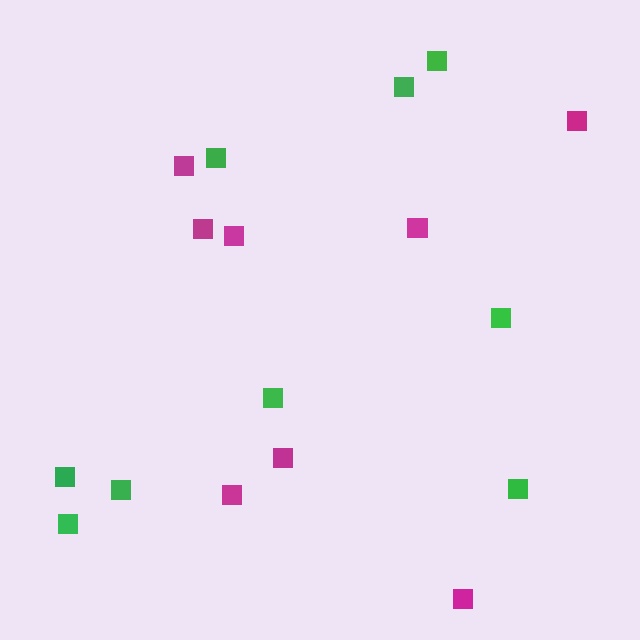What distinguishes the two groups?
There are 2 groups: one group of green squares (9) and one group of magenta squares (8).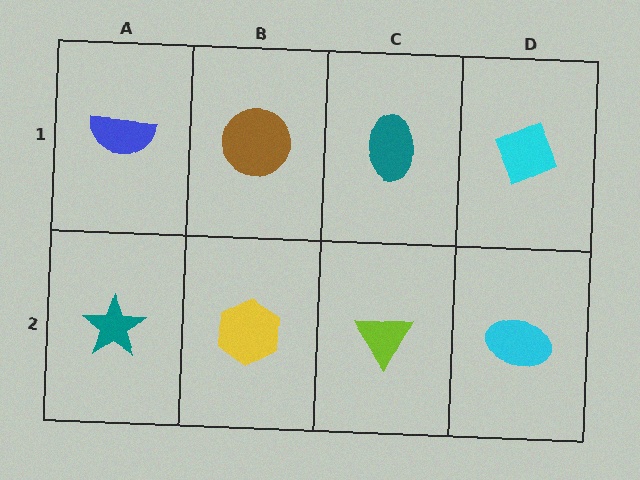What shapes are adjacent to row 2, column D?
A cyan diamond (row 1, column D), a lime triangle (row 2, column C).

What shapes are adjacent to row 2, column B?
A brown circle (row 1, column B), a teal star (row 2, column A), a lime triangle (row 2, column C).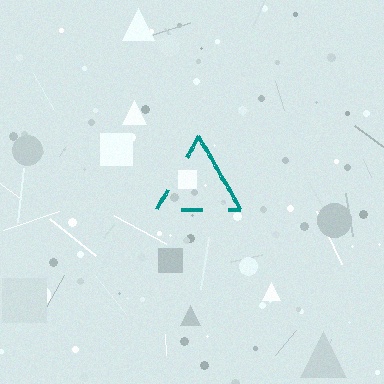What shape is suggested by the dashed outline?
The dashed outline suggests a triangle.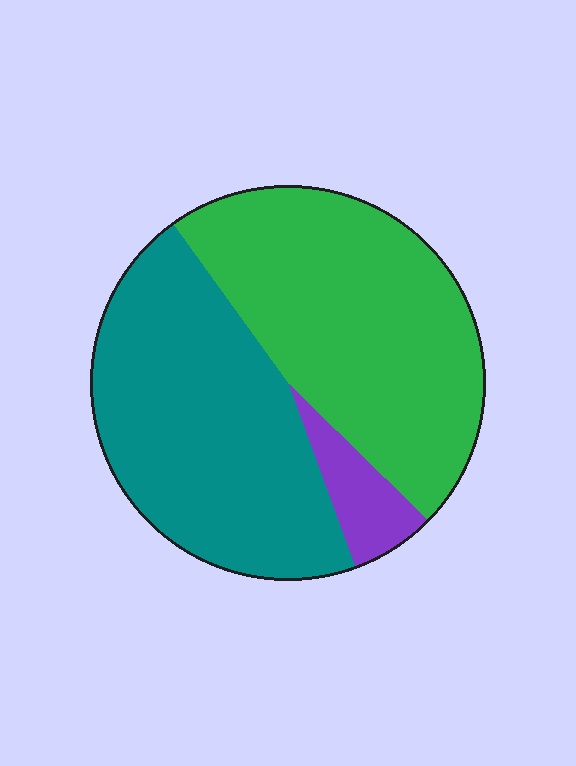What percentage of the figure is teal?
Teal takes up between a quarter and a half of the figure.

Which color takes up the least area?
Purple, at roughly 5%.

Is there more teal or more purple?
Teal.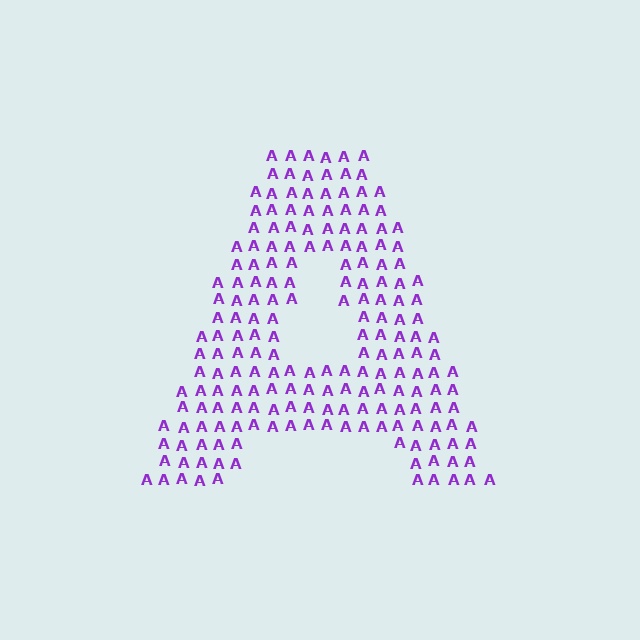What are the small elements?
The small elements are letter A's.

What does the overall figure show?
The overall figure shows the letter A.